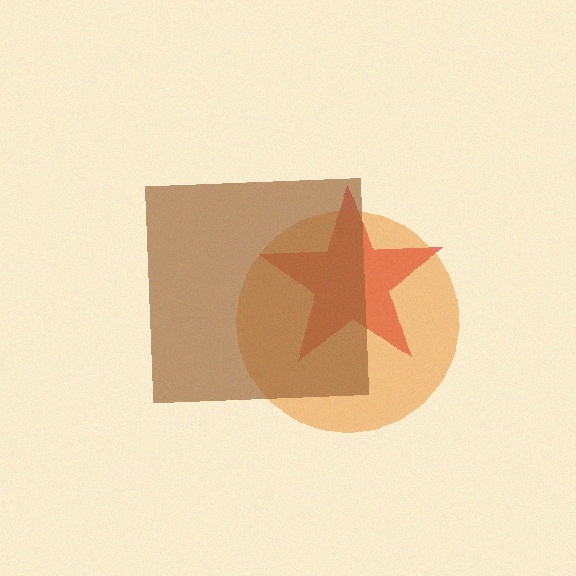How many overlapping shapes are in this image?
There are 3 overlapping shapes in the image.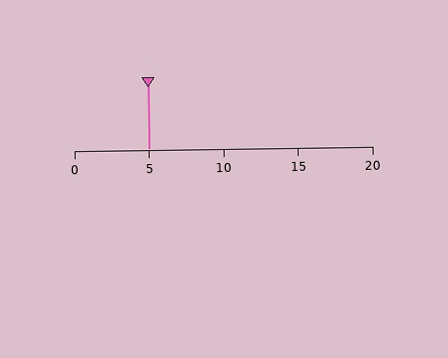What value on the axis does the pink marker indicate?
The marker indicates approximately 5.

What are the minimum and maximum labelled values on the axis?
The axis runs from 0 to 20.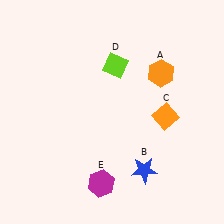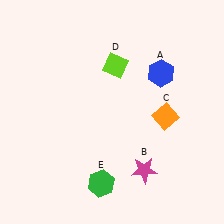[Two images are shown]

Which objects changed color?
A changed from orange to blue. B changed from blue to magenta. E changed from magenta to green.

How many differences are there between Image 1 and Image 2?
There are 3 differences between the two images.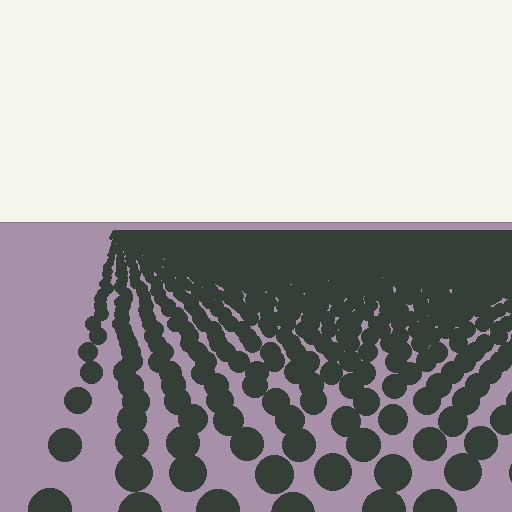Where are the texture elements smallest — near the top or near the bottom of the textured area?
Near the top.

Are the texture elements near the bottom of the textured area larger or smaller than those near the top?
Larger. Near the bottom, elements are closer to the viewer and appear at a bigger on-screen size.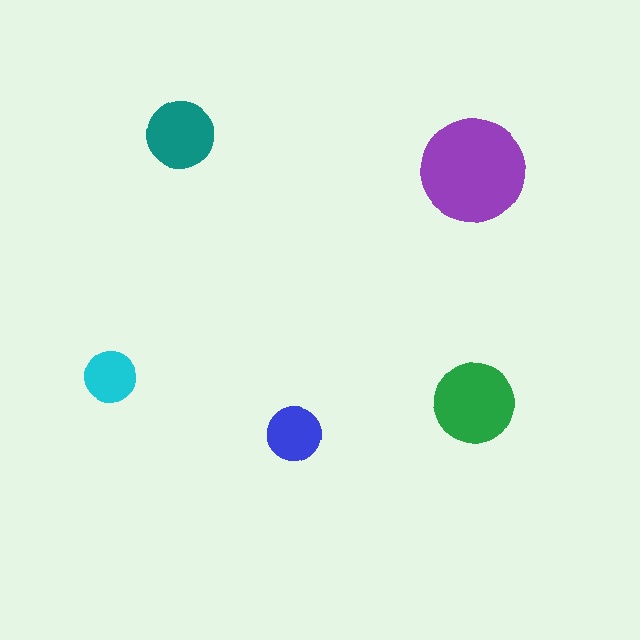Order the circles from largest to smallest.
the purple one, the green one, the teal one, the blue one, the cyan one.